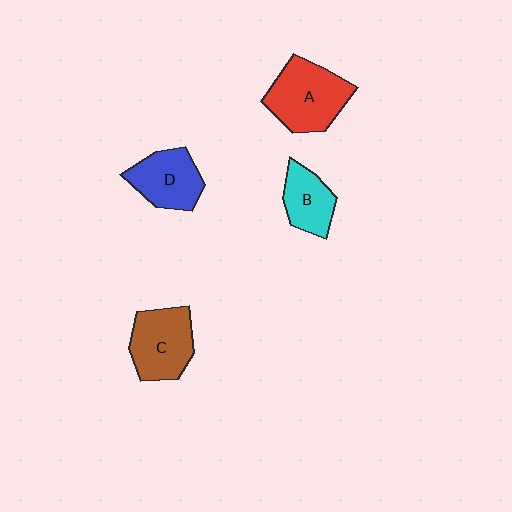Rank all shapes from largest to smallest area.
From largest to smallest: A (red), C (brown), D (blue), B (cyan).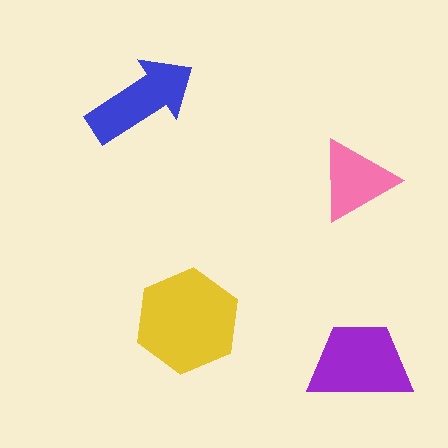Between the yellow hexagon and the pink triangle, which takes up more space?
The yellow hexagon.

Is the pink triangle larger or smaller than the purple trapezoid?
Smaller.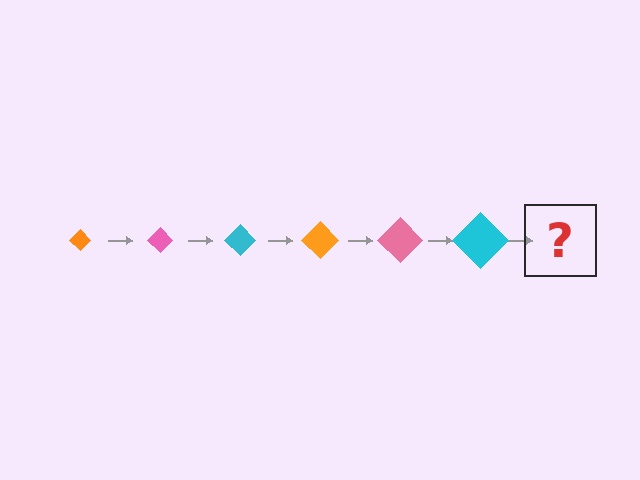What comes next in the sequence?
The next element should be an orange diamond, larger than the previous one.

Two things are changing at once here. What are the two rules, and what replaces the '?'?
The two rules are that the diamond grows larger each step and the color cycles through orange, pink, and cyan. The '?' should be an orange diamond, larger than the previous one.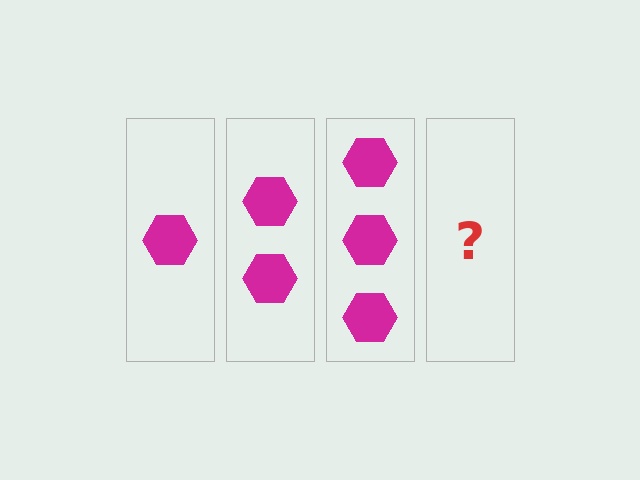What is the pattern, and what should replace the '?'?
The pattern is that each step adds one more hexagon. The '?' should be 4 hexagons.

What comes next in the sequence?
The next element should be 4 hexagons.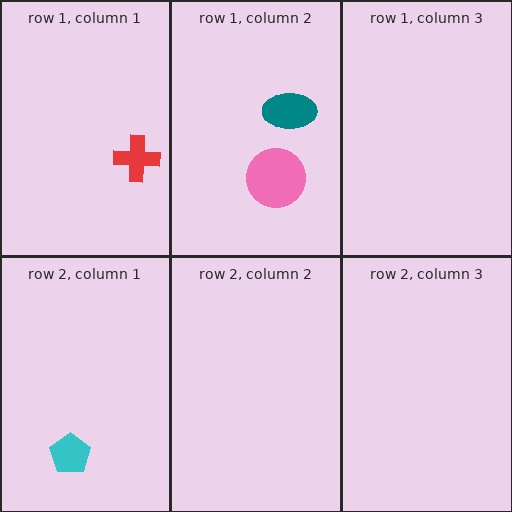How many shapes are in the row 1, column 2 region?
2.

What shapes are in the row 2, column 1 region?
The cyan pentagon.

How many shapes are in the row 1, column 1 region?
1.